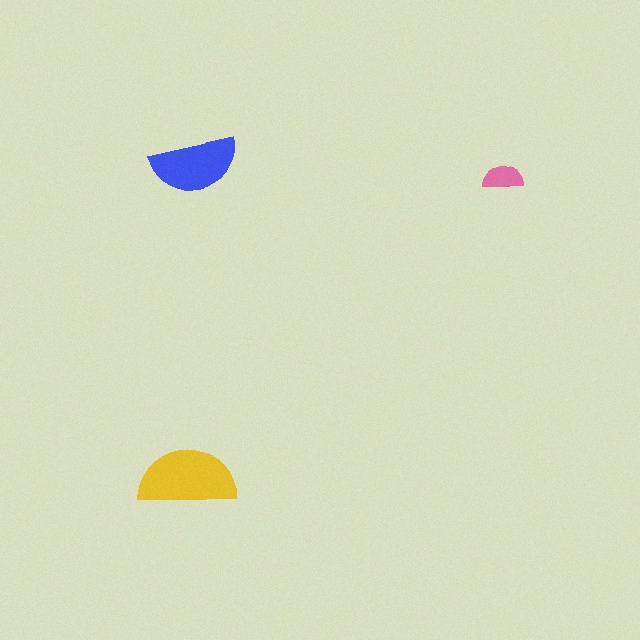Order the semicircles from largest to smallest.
the yellow one, the blue one, the pink one.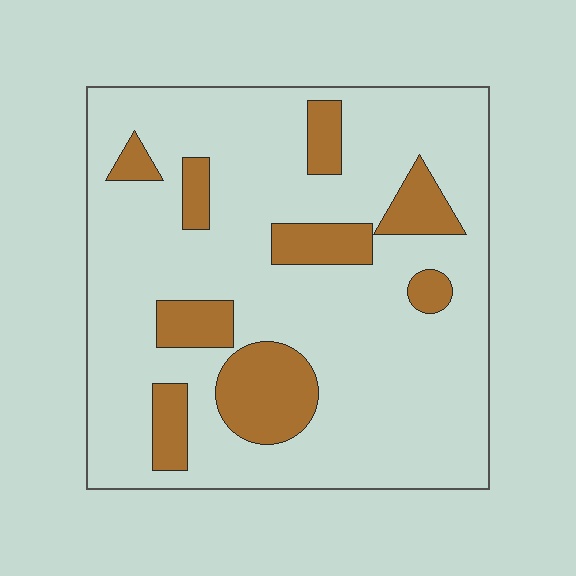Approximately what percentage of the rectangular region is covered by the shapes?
Approximately 20%.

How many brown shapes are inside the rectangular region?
9.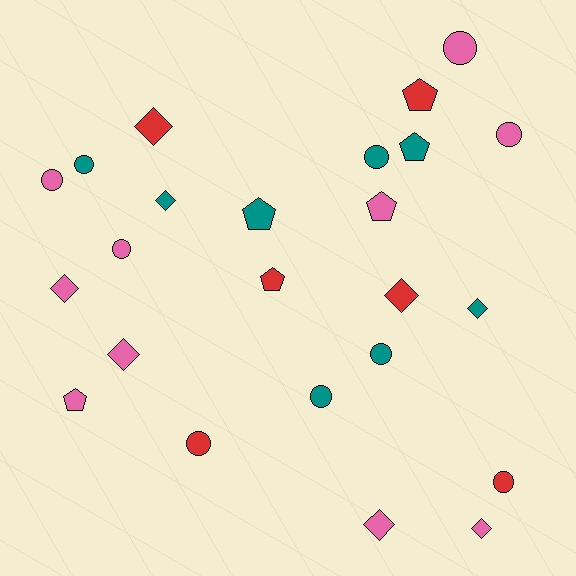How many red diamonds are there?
There are 2 red diamonds.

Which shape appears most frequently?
Circle, with 10 objects.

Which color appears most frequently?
Pink, with 10 objects.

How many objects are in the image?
There are 24 objects.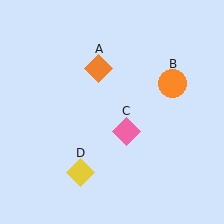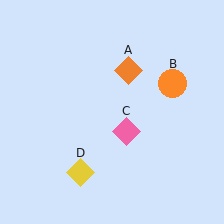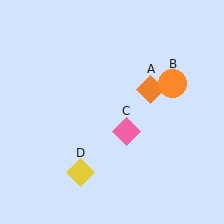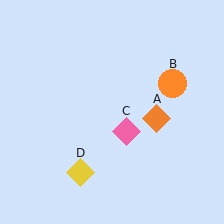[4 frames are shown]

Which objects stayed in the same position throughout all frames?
Orange circle (object B) and pink diamond (object C) and yellow diamond (object D) remained stationary.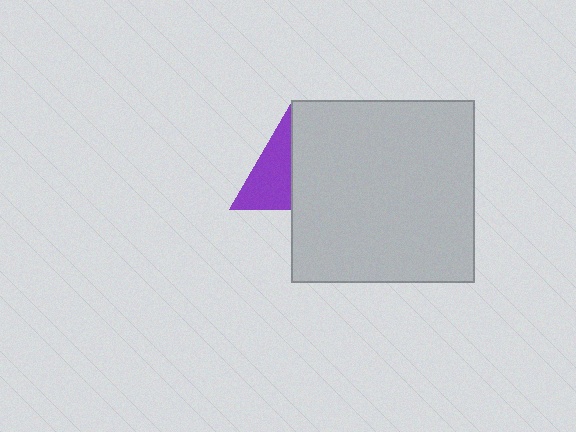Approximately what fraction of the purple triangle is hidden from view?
Roughly 48% of the purple triangle is hidden behind the light gray square.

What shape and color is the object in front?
The object in front is a light gray square.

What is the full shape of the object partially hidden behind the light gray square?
The partially hidden object is a purple triangle.